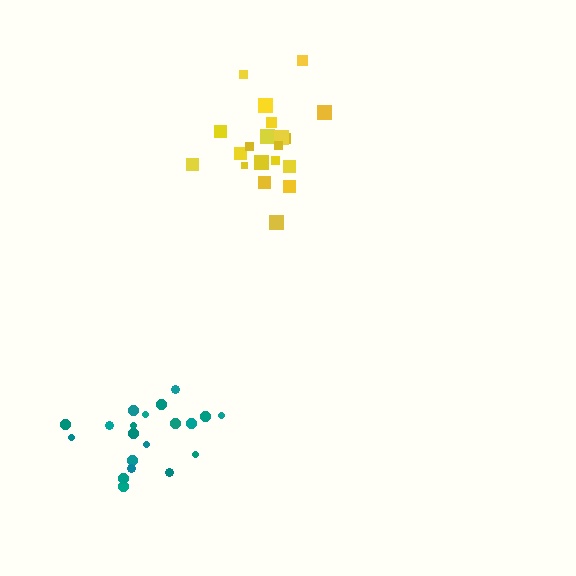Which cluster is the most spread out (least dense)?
Yellow.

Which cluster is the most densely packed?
Teal.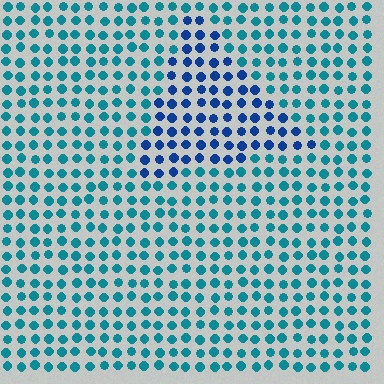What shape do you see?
I see a triangle.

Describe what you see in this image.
The image is filled with small teal elements in a uniform arrangement. A triangle-shaped region is visible where the elements are tinted to a slightly different hue, forming a subtle color boundary.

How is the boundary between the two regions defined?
The boundary is defined purely by a slight shift in hue (about 34 degrees). Spacing, size, and orientation are identical on both sides.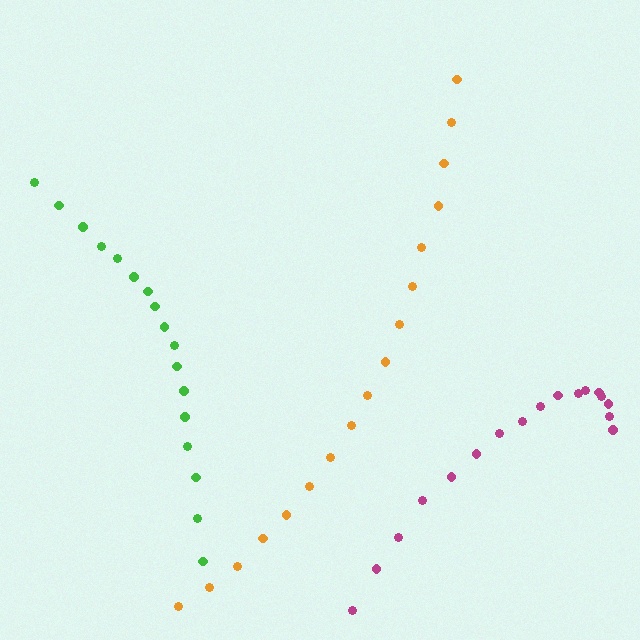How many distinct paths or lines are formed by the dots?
There are 3 distinct paths.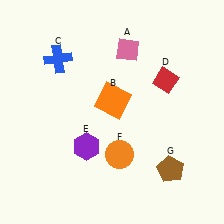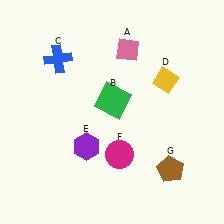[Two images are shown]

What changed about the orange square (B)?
In Image 1, B is orange. In Image 2, it changed to green.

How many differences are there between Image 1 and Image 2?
There are 3 differences between the two images.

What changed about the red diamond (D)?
In Image 1, D is red. In Image 2, it changed to yellow.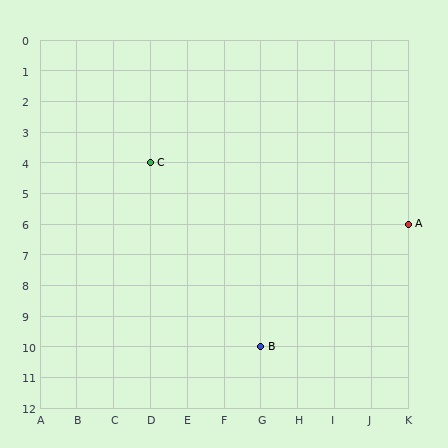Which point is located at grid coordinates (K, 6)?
Point A is at (K, 6).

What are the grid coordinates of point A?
Point A is at grid coordinates (K, 6).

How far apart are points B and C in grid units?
Points B and C are 3 columns and 6 rows apart (about 6.7 grid units diagonally).